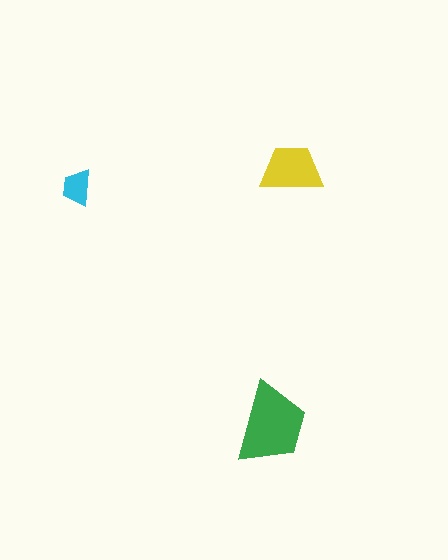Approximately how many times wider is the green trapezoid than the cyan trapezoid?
About 2.5 times wider.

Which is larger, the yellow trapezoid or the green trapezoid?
The green one.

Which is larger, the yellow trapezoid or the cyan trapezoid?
The yellow one.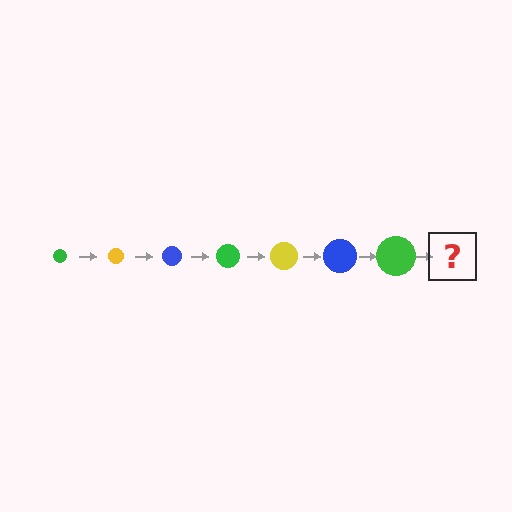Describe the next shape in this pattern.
It should be a yellow circle, larger than the previous one.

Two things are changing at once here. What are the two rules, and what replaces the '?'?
The two rules are that the circle grows larger each step and the color cycles through green, yellow, and blue. The '?' should be a yellow circle, larger than the previous one.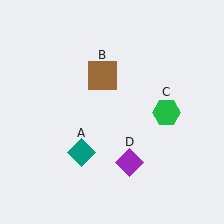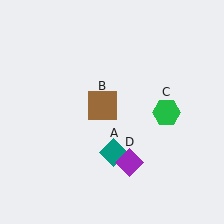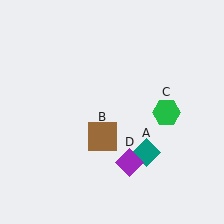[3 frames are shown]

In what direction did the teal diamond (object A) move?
The teal diamond (object A) moved right.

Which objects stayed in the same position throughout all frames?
Green hexagon (object C) and purple diamond (object D) remained stationary.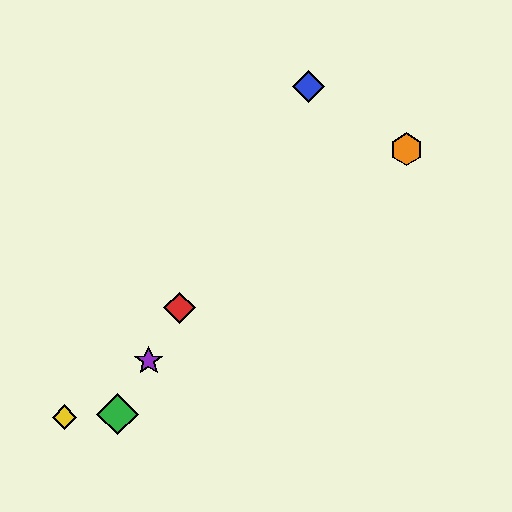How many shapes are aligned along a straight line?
4 shapes (the red diamond, the blue diamond, the green diamond, the purple star) are aligned along a straight line.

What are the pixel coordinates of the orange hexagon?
The orange hexagon is at (407, 149).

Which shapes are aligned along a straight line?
The red diamond, the blue diamond, the green diamond, the purple star are aligned along a straight line.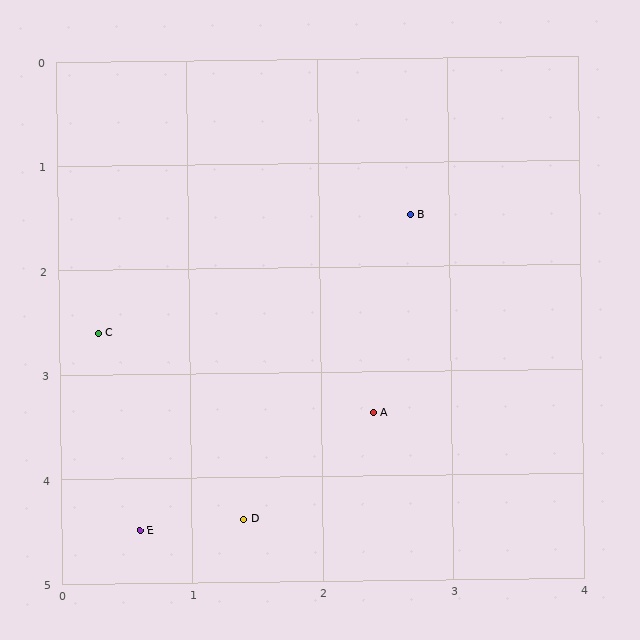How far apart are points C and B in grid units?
Points C and B are about 2.6 grid units apart.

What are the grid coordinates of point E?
Point E is at approximately (0.6, 4.5).